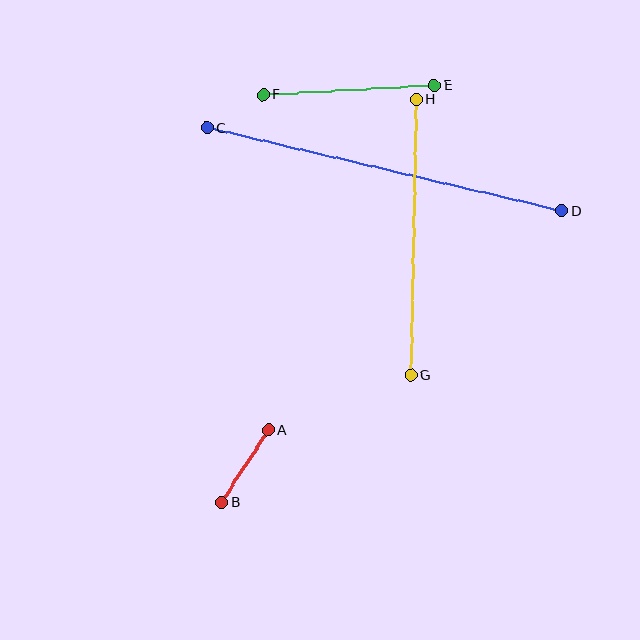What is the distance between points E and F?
The distance is approximately 172 pixels.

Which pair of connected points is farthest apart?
Points C and D are farthest apart.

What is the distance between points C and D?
The distance is approximately 365 pixels.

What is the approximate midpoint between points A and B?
The midpoint is at approximately (245, 466) pixels.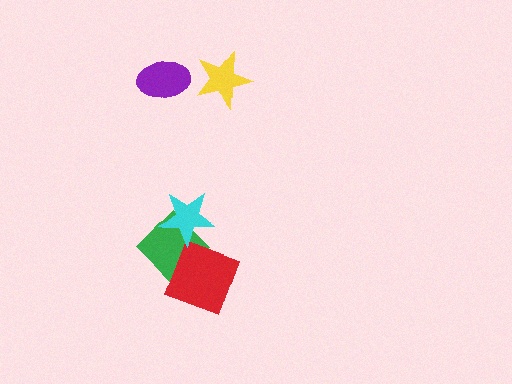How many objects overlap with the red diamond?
2 objects overlap with the red diamond.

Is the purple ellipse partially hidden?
No, no other shape covers it.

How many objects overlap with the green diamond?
2 objects overlap with the green diamond.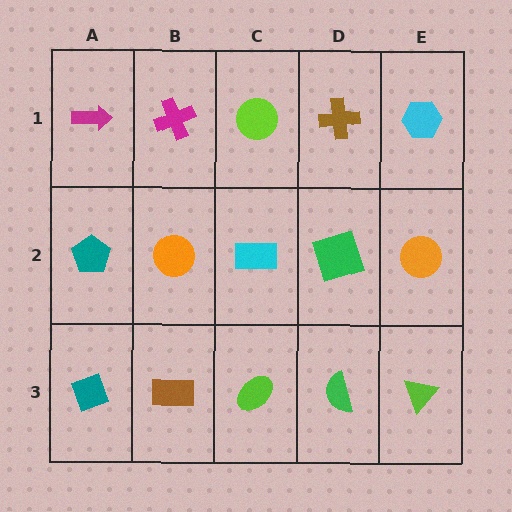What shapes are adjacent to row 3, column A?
A teal pentagon (row 2, column A), a brown rectangle (row 3, column B).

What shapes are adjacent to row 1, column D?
A green square (row 2, column D), a lime circle (row 1, column C), a cyan hexagon (row 1, column E).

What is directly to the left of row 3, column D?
A lime ellipse.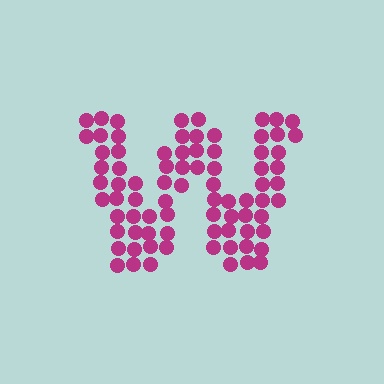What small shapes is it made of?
It is made of small circles.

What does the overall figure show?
The overall figure shows the letter W.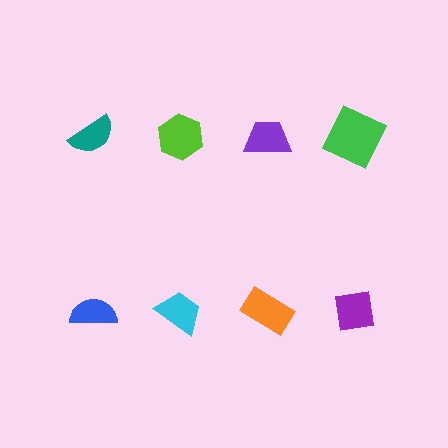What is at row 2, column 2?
A cyan trapezoid.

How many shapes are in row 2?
4 shapes.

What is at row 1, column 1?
A teal semicircle.